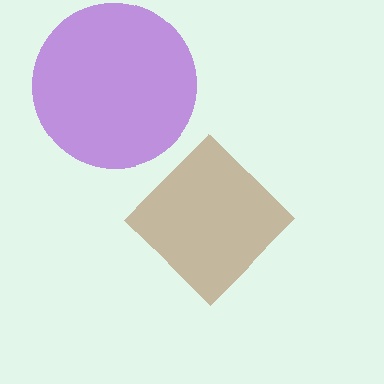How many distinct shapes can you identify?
There are 2 distinct shapes: a brown diamond, a purple circle.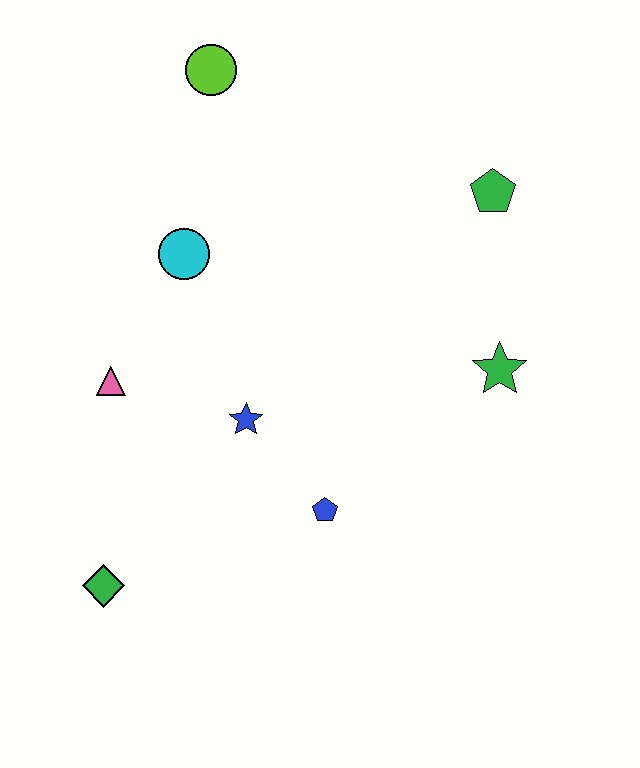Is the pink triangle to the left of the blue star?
Yes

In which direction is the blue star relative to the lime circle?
The blue star is below the lime circle.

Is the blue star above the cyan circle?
No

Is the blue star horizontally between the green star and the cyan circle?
Yes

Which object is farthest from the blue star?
The lime circle is farthest from the blue star.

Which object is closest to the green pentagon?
The green star is closest to the green pentagon.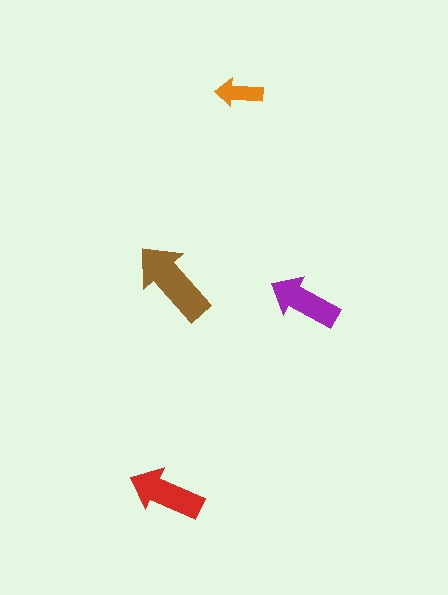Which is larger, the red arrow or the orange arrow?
The red one.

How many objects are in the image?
There are 4 objects in the image.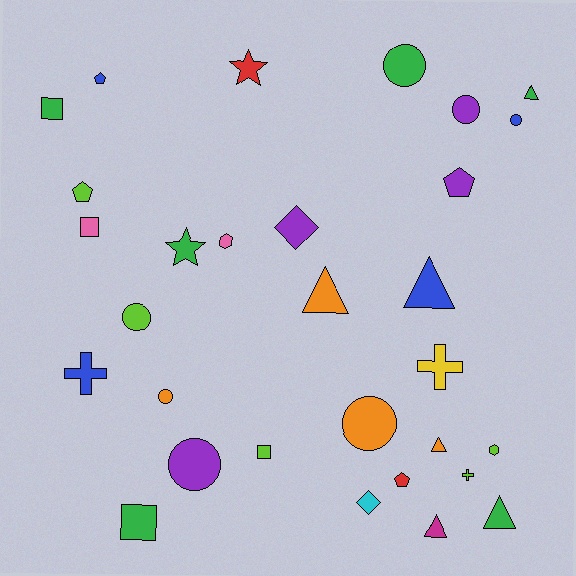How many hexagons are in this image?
There are 2 hexagons.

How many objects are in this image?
There are 30 objects.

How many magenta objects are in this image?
There is 1 magenta object.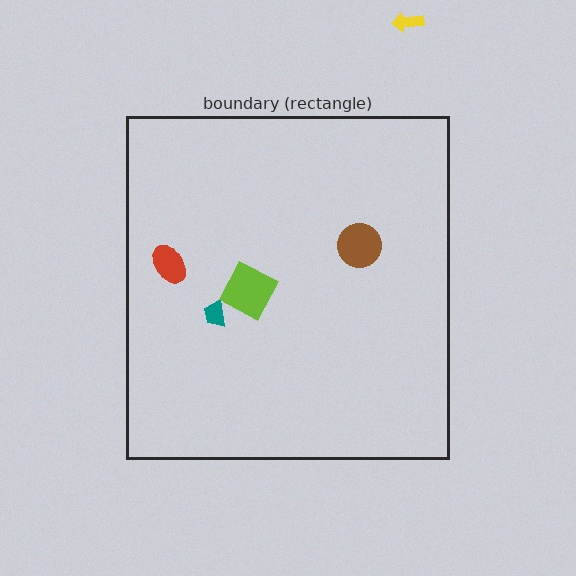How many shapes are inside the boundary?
4 inside, 1 outside.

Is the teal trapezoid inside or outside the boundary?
Inside.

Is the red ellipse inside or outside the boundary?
Inside.